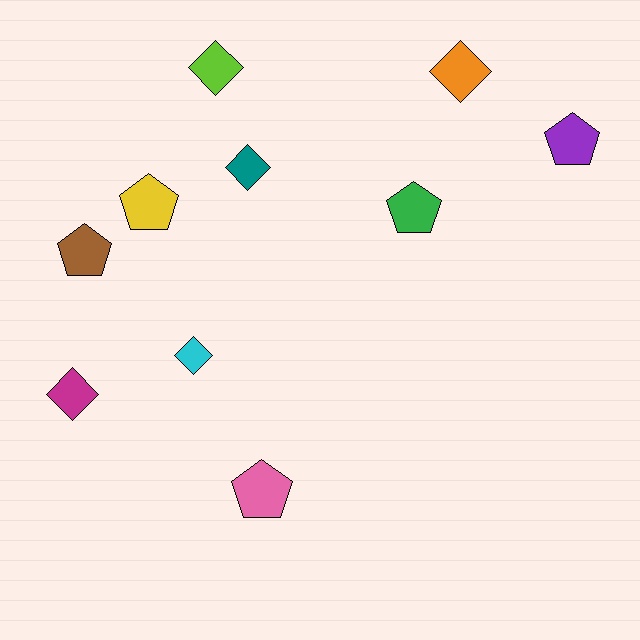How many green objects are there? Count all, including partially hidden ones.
There is 1 green object.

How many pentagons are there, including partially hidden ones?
There are 5 pentagons.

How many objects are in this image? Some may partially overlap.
There are 10 objects.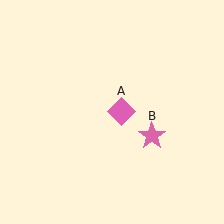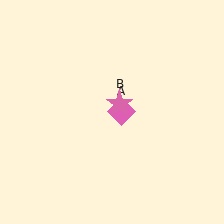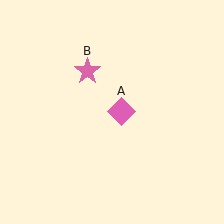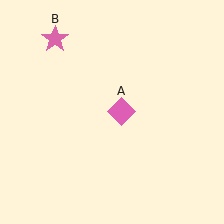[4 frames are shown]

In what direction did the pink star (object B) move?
The pink star (object B) moved up and to the left.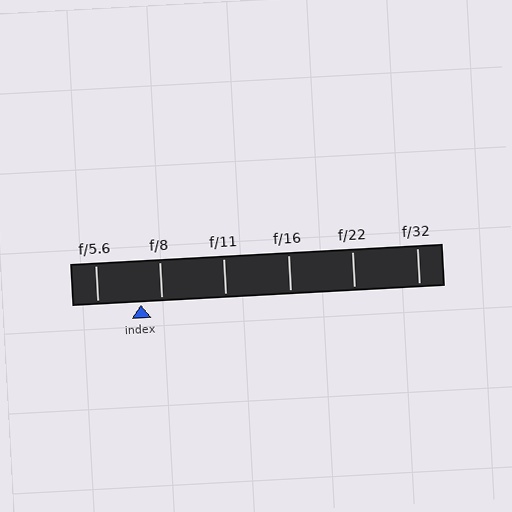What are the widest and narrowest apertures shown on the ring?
The widest aperture shown is f/5.6 and the narrowest is f/32.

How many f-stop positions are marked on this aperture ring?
There are 6 f-stop positions marked.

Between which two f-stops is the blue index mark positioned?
The index mark is between f/5.6 and f/8.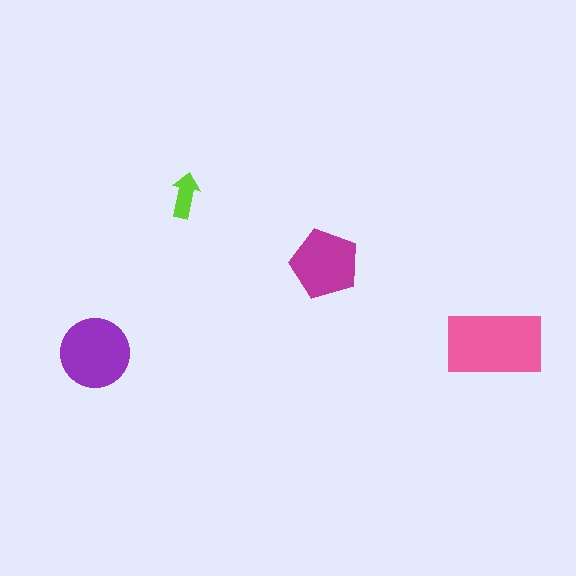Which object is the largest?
The pink rectangle.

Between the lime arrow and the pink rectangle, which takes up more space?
The pink rectangle.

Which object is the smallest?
The lime arrow.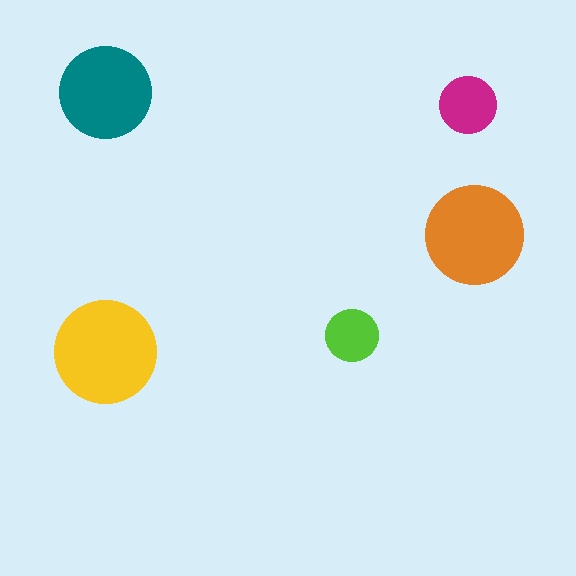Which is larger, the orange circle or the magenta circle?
The orange one.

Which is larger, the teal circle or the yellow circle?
The yellow one.